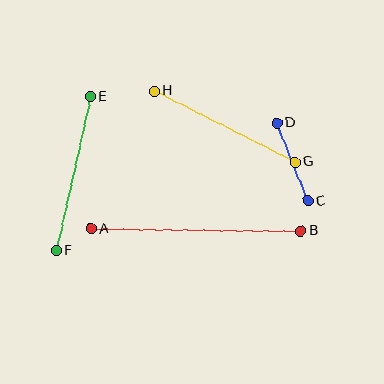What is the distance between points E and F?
The distance is approximately 158 pixels.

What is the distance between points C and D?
The distance is approximately 84 pixels.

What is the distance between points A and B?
The distance is approximately 210 pixels.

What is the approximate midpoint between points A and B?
The midpoint is at approximately (196, 230) pixels.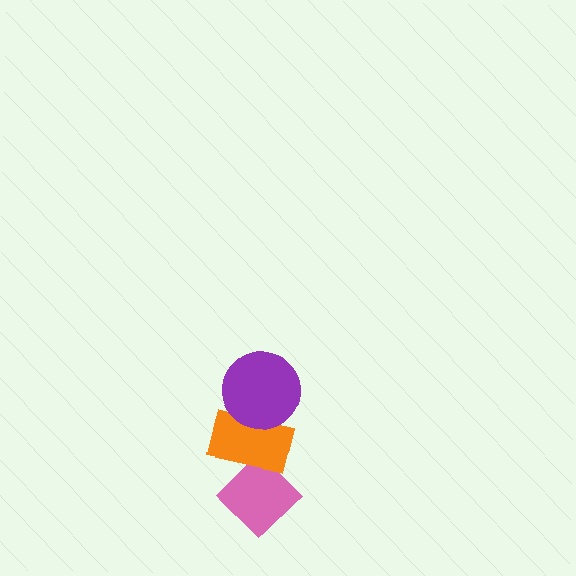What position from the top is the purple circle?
The purple circle is 1st from the top.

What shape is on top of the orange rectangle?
The purple circle is on top of the orange rectangle.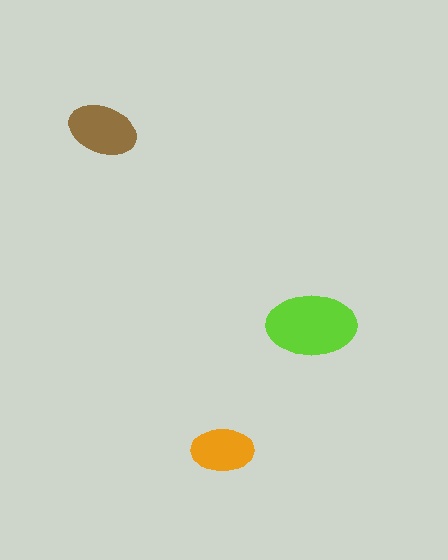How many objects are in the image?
There are 3 objects in the image.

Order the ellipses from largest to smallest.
the lime one, the brown one, the orange one.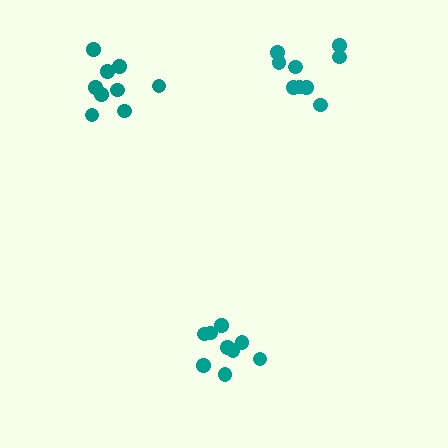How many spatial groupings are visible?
There are 3 spatial groupings.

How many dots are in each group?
Group 1: 9 dots, Group 2: 9 dots, Group 3: 9 dots (27 total).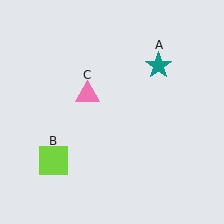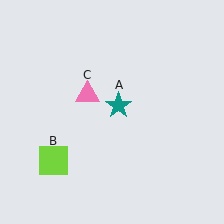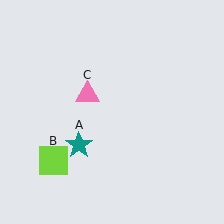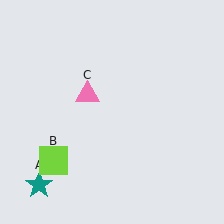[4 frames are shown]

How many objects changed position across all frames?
1 object changed position: teal star (object A).